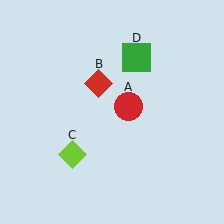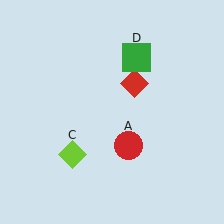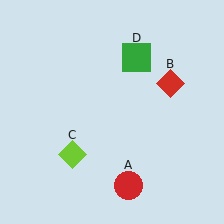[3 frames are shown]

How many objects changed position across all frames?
2 objects changed position: red circle (object A), red diamond (object B).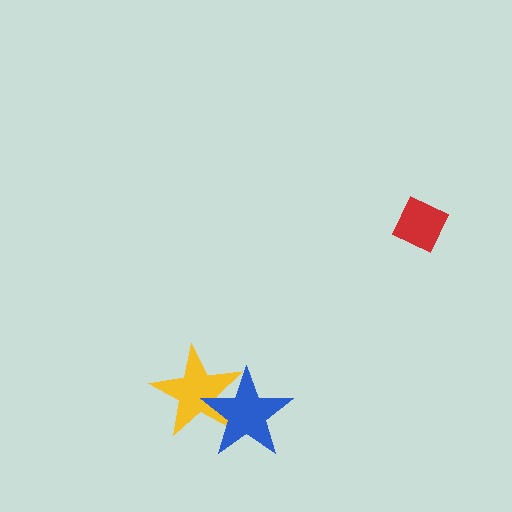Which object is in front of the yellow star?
The blue star is in front of the yellow star.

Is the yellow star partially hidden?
Yes, it is partially covered by another shape.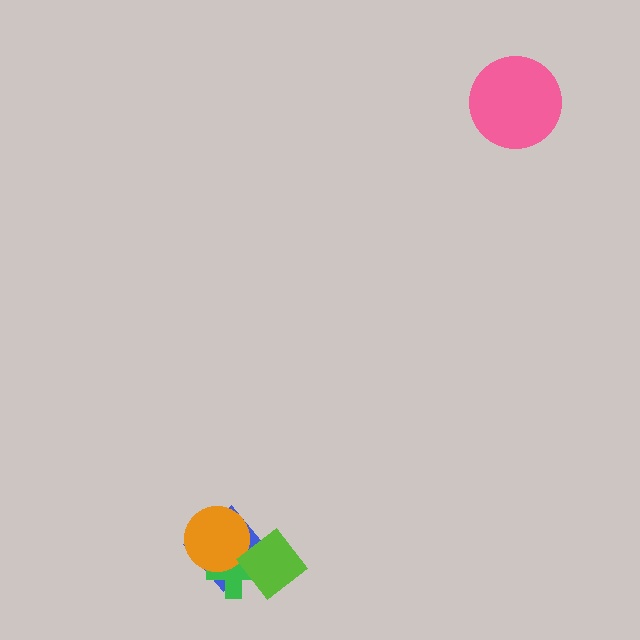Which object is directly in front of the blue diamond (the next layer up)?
The green cross is directly in front of the blue diamond.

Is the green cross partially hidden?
Yes, it is partially covered by another shape.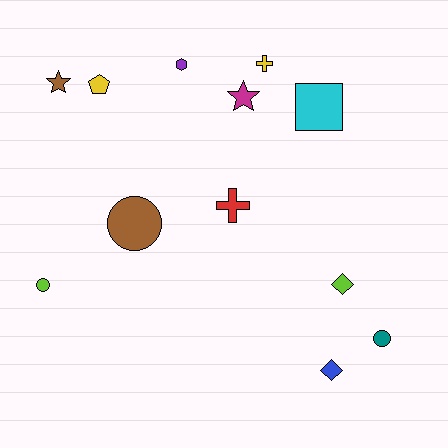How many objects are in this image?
There are 12 objects.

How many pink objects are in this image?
There are no pink objects.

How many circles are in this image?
There are 3 circles.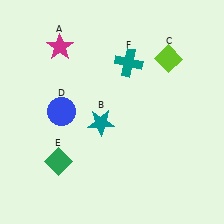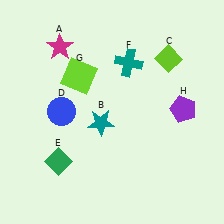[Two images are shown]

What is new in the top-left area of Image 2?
A lime square (G) was added in the top-left area of Image 2.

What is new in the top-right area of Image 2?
A purple pentagon (H) was added in the top-right area of Image 2.